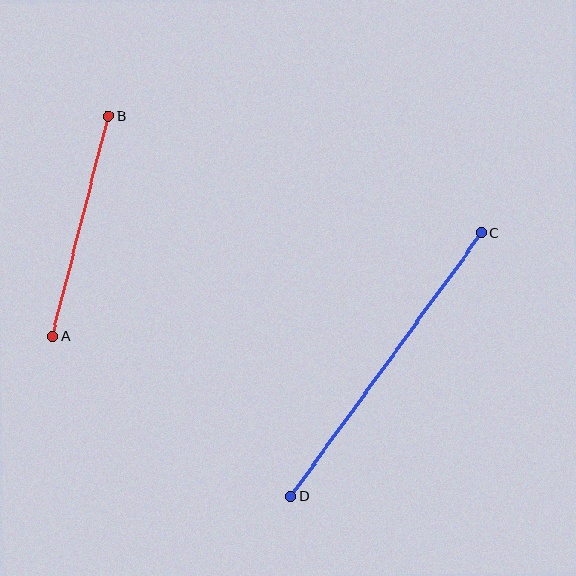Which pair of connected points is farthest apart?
Points C and D are farthest apart.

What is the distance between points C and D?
The distance is approximately 325 pixels.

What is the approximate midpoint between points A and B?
The midpoint is at approximately (81, 227) pixels.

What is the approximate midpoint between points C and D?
The midpoint is at approximately (386, 364) pixels.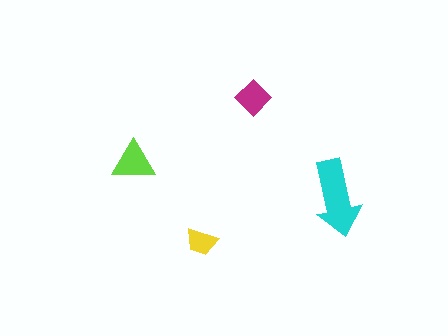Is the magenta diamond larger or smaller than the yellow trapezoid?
Larger.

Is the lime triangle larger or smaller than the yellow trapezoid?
Larger.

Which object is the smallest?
The yellow trapezoid.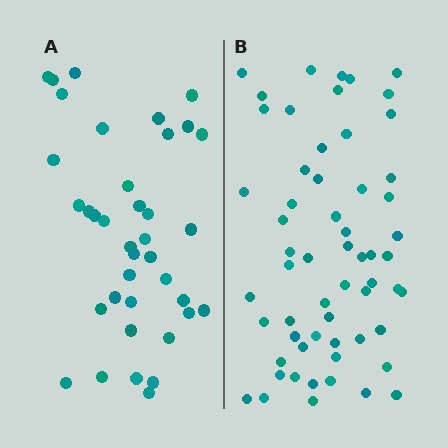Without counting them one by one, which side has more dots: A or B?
Region B (the right region) has more dots.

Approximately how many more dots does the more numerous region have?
Region B has approximately 20 more dots than region A.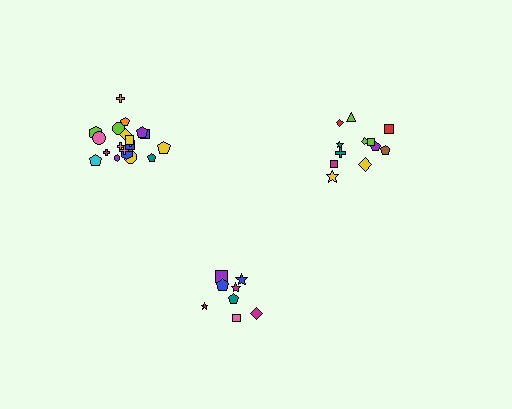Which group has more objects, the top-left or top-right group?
The top-left group.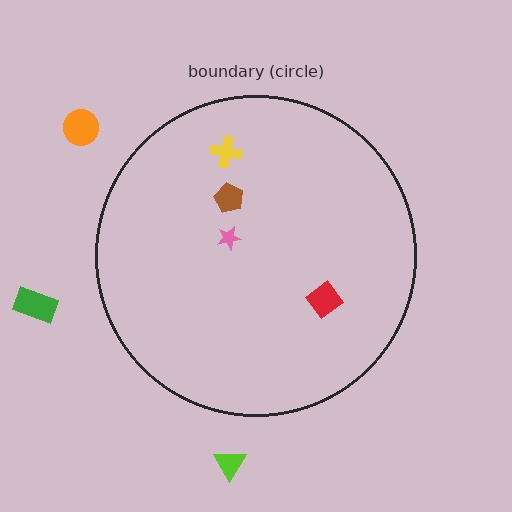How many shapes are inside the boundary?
4 inside, 3 outside.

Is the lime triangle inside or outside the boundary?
Outside.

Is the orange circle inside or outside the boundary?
Outside.